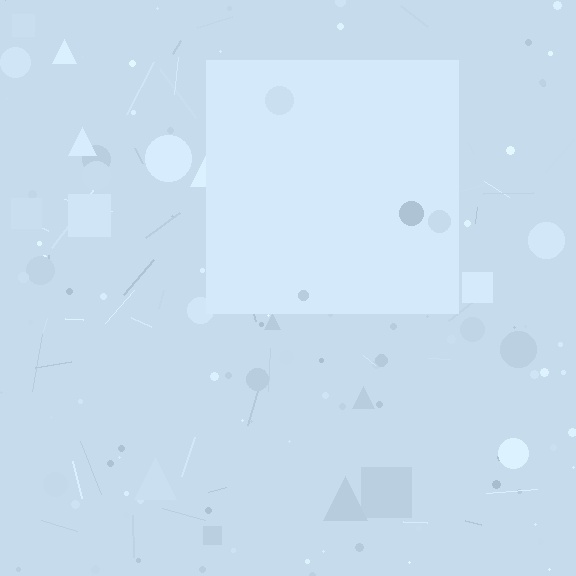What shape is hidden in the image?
A square is hidden in the image.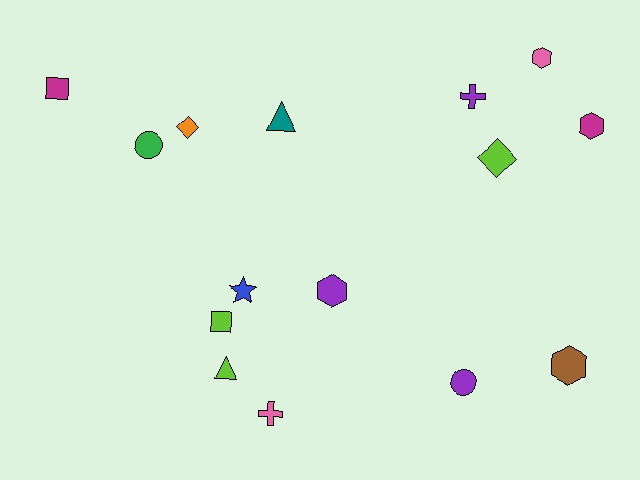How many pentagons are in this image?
There are no pentagons.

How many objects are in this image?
There are 15 objects.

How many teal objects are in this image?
There is 1 teal object.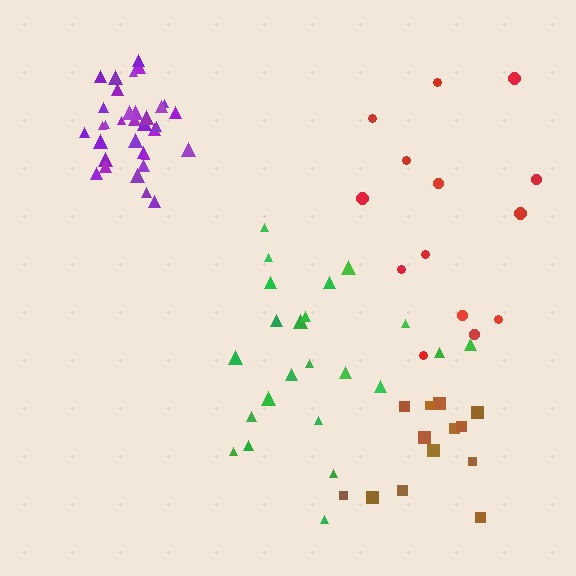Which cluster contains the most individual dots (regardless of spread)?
Purple (34).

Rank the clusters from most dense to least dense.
purple, brown, green, red.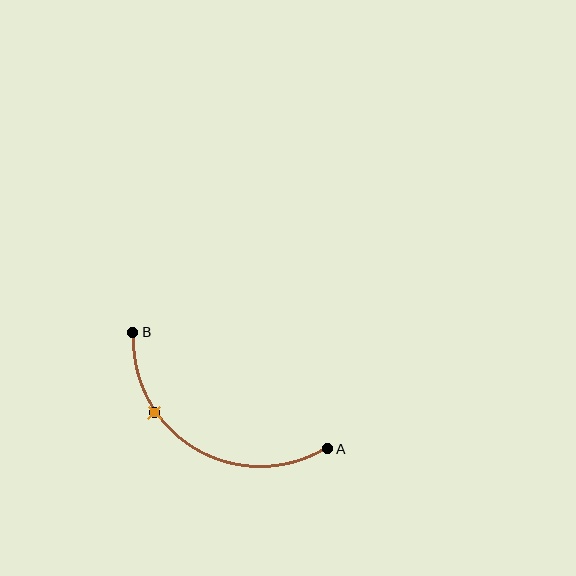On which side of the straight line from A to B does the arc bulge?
The arc bulges below the straight line connecting A and B.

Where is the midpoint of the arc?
The arc midpoint is the point on the curve farthest from the straight line joining A and B. It sits below that line.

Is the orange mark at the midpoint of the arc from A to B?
No. The orange mark lies on the arc but is closer to endpoint B. The arc midpoint would be at the point on the curve equidistant along the arc from both A and B.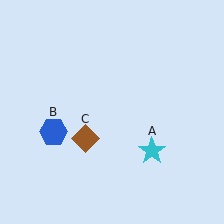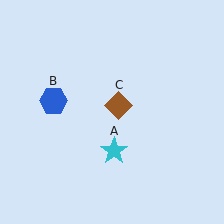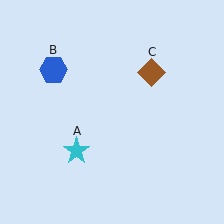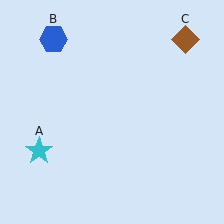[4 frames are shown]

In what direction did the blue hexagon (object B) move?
The blue hexagon (object B) moved up.